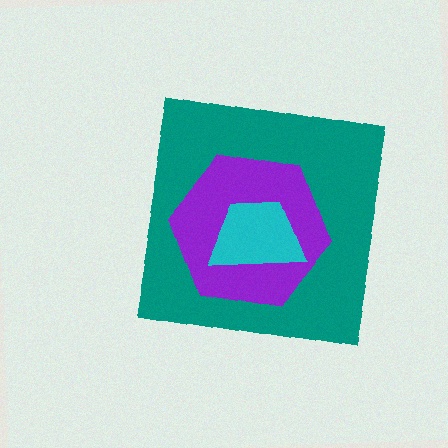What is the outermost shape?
The teal square.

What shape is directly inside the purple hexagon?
The cyan trapezoid.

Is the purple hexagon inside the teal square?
Yes.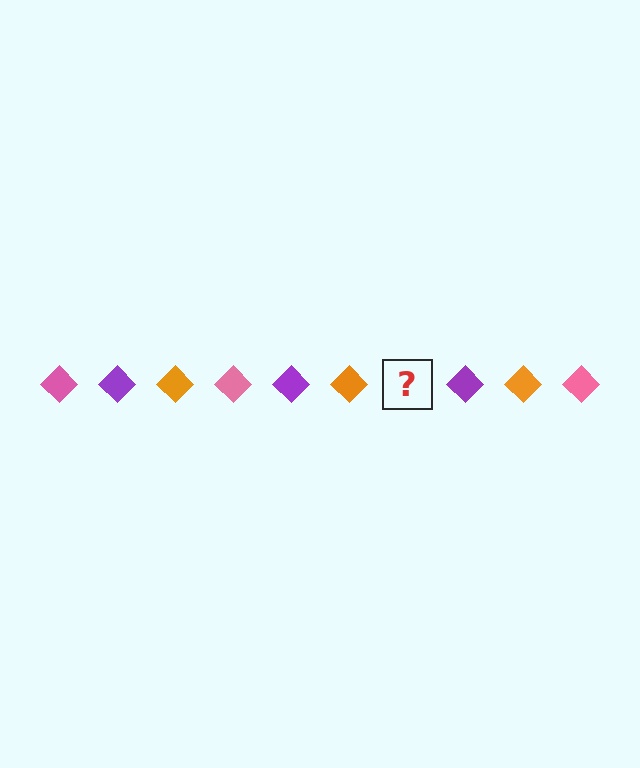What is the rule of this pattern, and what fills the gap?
The rule is that the pattern cycles through pink, purple, orange diamonds. The gap should be filled with a pink diamond.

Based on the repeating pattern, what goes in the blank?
The blank should be a pink diamond.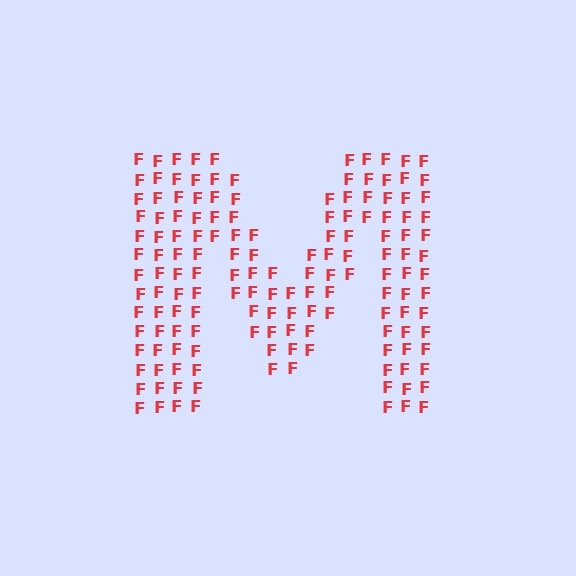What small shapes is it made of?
It is made of small letter F's.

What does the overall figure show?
The overall figure shows the letter M.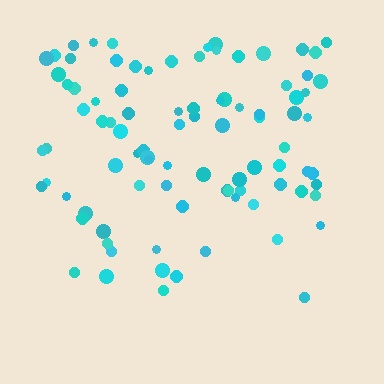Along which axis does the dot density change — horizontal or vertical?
Vertical.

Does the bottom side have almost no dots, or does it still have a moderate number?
Still a moderate number, just noticeably fewer than the top.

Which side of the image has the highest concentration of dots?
The top.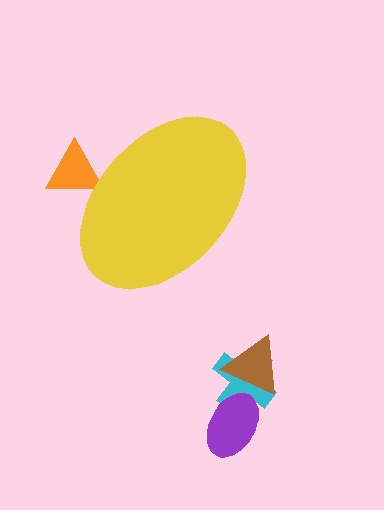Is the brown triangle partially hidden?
No, the brown triangle is fully visible.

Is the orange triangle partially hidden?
Yes, the orange triangle is partially hidden behind the yellow ellipse.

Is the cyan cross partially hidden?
No, the cyan cross is fully visible.